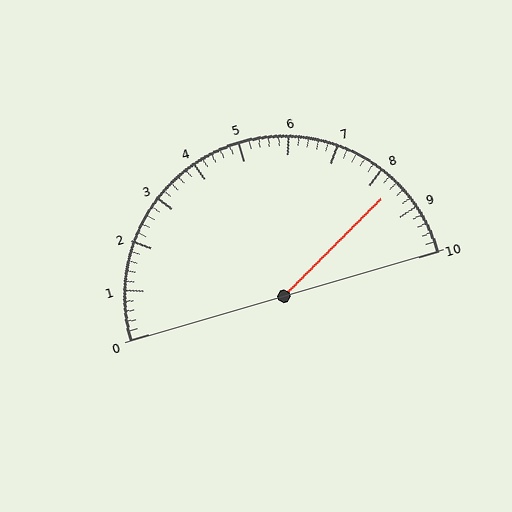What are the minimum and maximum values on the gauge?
The gauge ranges from 0 to 10.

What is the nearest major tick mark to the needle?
The nearest major tick mark is 8.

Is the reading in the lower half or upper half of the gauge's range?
The reading is in the upper half of the range (0 to 10).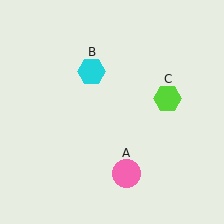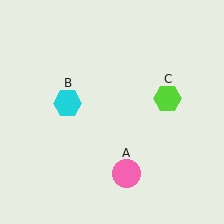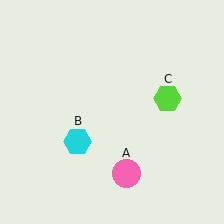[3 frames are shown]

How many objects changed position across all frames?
1 object changed position: cyan hexagon (object B).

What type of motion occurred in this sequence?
The cyan hexagon (object B) rotated counterclockwise around the center of the scene.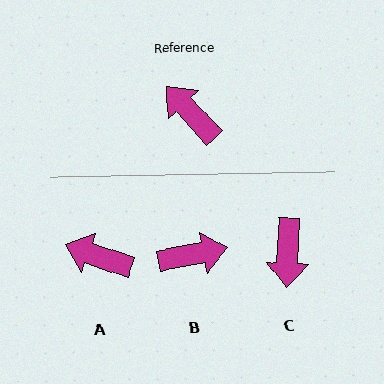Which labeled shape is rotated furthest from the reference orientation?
C, about 134 degrees away.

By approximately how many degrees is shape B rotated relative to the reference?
Approximately 122 degrees clockwise.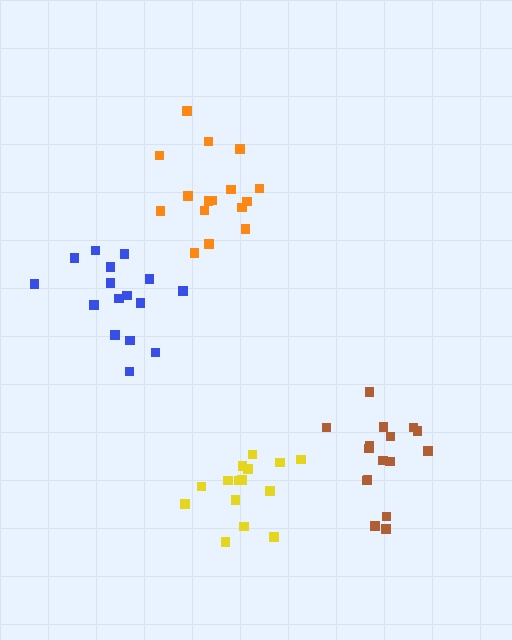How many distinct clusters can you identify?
There are 4 distinct clusters.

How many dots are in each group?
Group 1: 16 dots, Group 2: 15 dots, Group 3: 16 dots, Group 4: 16 dots (63 total).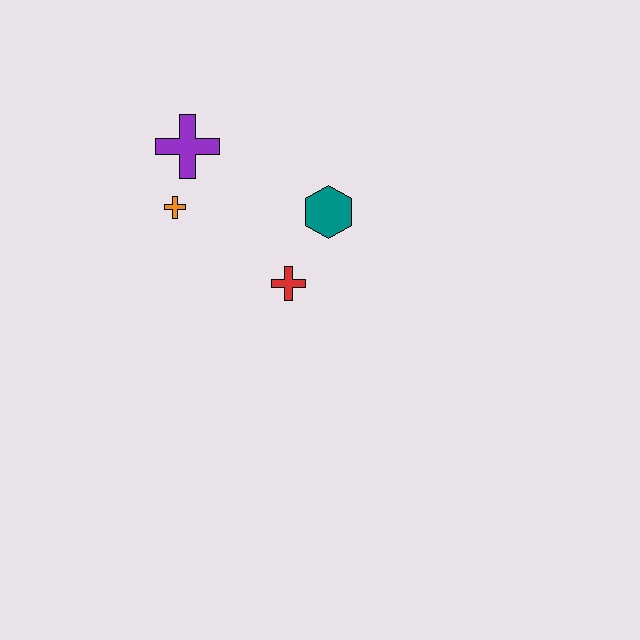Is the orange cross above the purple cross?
No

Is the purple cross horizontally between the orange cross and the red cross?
Yes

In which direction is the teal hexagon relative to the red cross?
The teal hexagon is above the red cross.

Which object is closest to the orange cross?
The purple cross is closest to the orange cross.